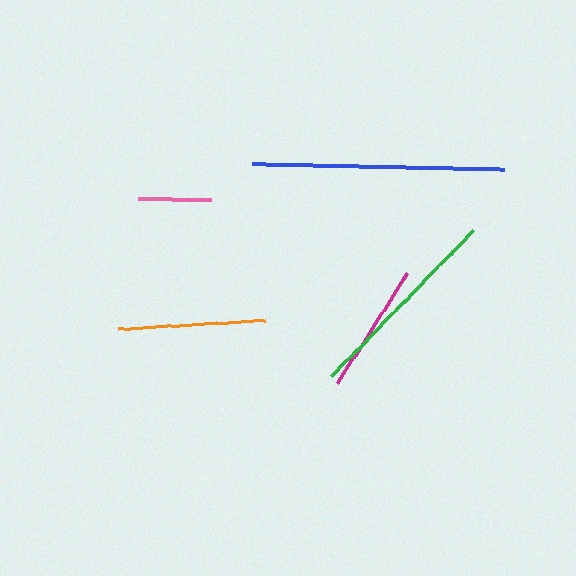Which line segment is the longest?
The blue line is the longest at approximately 252 pixels.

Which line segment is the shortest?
The pink line is the shortest at approximately 73 pixels.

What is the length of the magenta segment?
The magenta segment is approximately 131 pixels long.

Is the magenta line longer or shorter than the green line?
The green line is longer than the magenta line.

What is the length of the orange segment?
The orange segment is approximately 147 pixels long.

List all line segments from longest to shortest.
From longest to shortest: blue, green, orange, magenta, pink.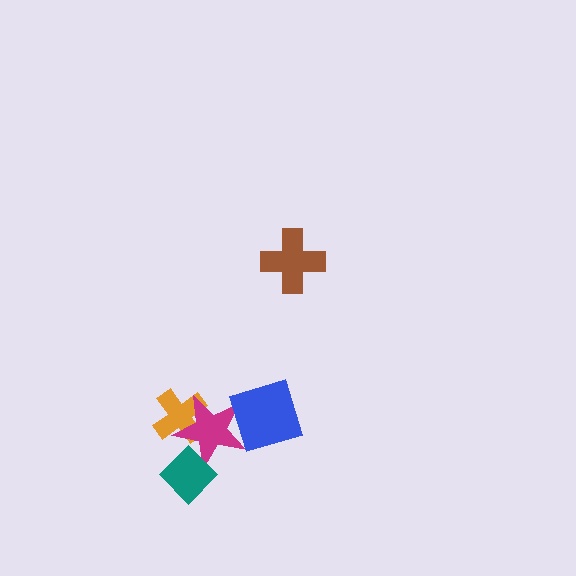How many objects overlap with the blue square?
1 object overlaps with the blue square.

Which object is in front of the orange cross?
The magenta star is in front of the orange cross.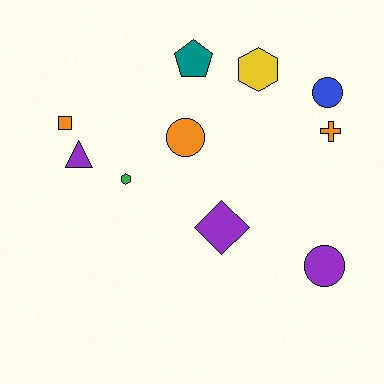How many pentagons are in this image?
There is 1 pentagon.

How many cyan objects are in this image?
There are no cyan objects.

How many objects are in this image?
There are 10 objects.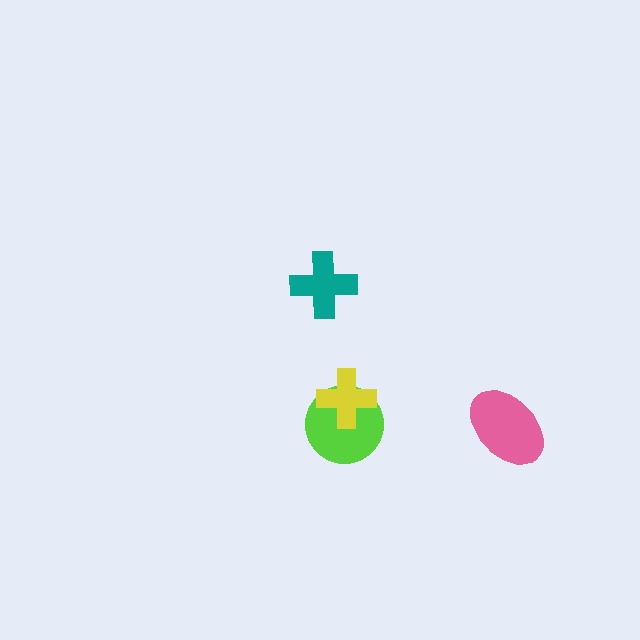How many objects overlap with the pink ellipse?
0 objects overlap with the pink ellipse.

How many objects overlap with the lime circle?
1 object overlaps with the lime circle.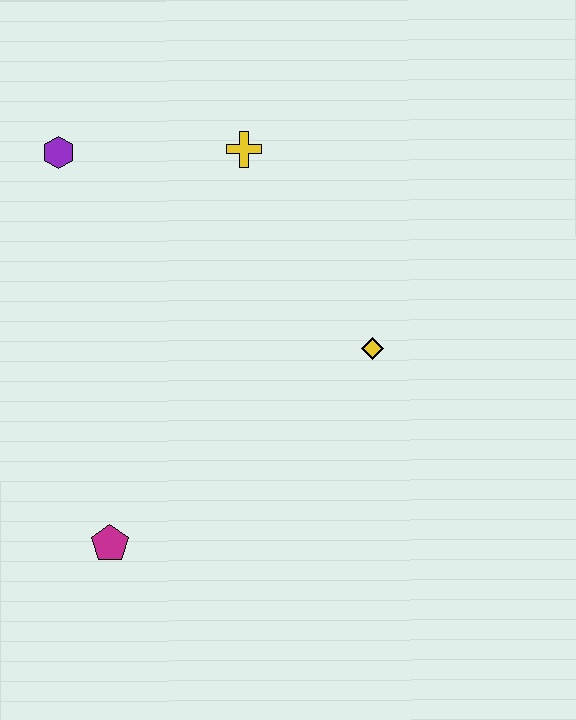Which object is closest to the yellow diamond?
The yellow cross is closest to the yellow diamond.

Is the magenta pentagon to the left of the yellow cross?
Yes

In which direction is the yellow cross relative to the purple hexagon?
The yellow cross is to the right of the purple hexagon.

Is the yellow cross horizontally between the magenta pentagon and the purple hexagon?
No